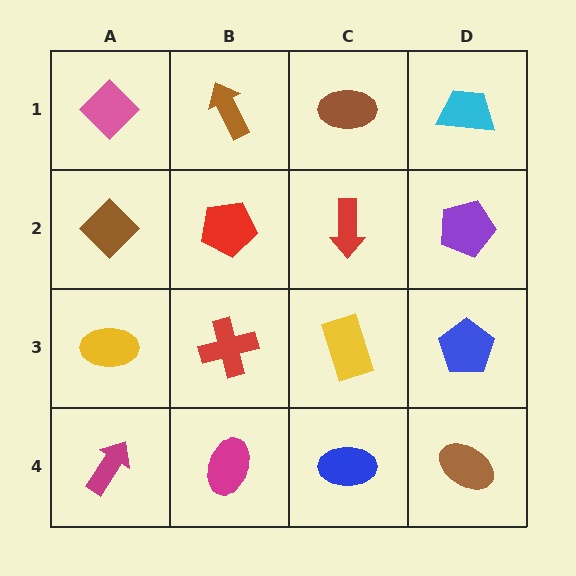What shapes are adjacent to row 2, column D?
A cyan trapezoid (row 1, column D), a blue pentagon (row 3, column D), a red arrow (row 2, column C).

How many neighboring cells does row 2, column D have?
3.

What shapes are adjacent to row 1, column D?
A purple pentagon (row 2, column D), a brown ellipse (row 1, column C).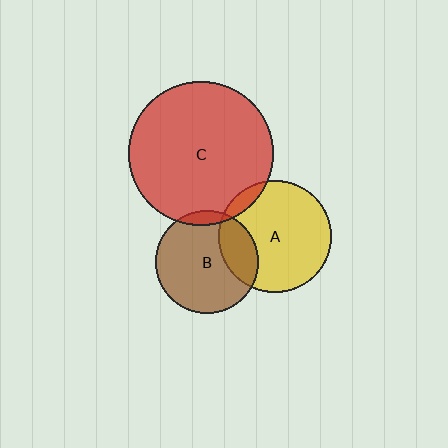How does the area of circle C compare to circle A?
Approximately 1.7 times.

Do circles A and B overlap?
Yes.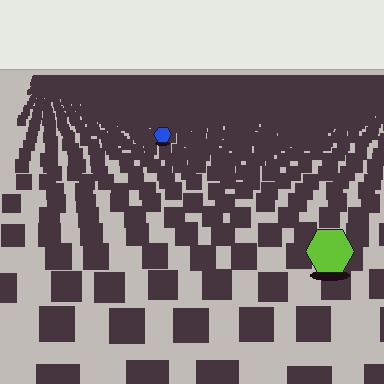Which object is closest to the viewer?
The lime hexagon is closest. The texture marks near it are larger and more spread out.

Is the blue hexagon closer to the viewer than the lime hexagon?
No. The lime hexagon is closer — you can tell from the texture gradient: the ground texture is coarser near it.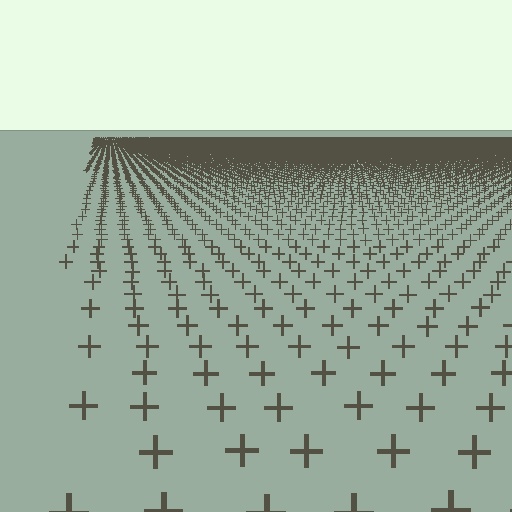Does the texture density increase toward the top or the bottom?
Density increases toward the top.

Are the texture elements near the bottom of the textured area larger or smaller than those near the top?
Larger. Near the bottom, elements are closer to the viewer and appear at a bigger on-screen size.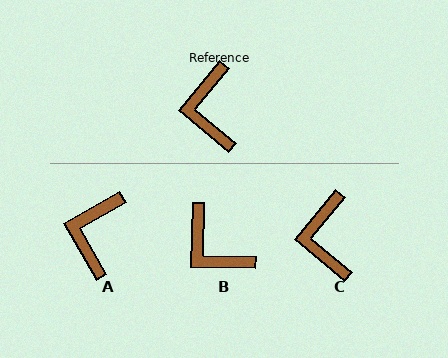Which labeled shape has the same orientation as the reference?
C.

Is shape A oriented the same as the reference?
No, it is off by about 20 degrees.